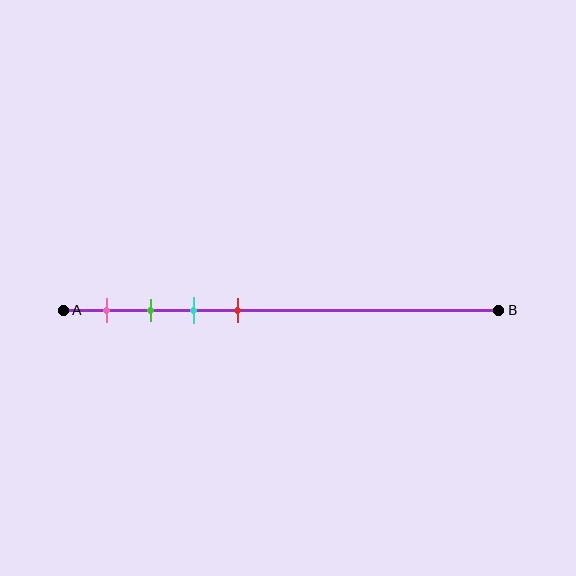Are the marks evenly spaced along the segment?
Yes, the marks are approximately evenly spaced.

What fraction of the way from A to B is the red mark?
The red mark is approximately 40% (0.4) of the way from A to B.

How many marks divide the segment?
There are 4 marks dividing the segment.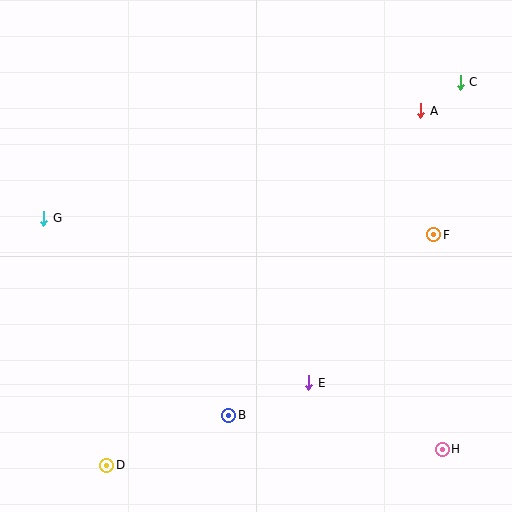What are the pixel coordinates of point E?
Point E is at (309, 383).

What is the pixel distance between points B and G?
The distance between B and G is 271 pixels.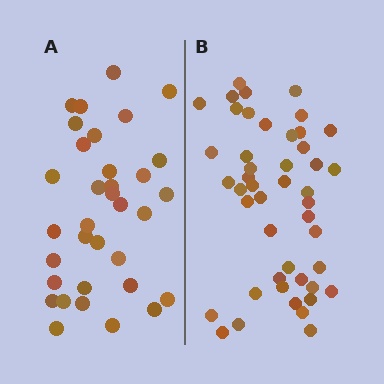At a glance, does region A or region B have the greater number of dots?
Region B (the right region) has more dots.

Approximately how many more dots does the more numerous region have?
Region B has roughly 12 or so more dots than region A.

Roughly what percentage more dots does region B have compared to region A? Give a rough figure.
About 35% more.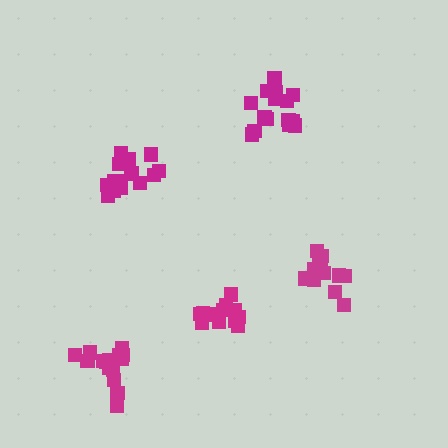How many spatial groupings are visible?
There are 5 spatial groupings.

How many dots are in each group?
Group 1: 15 dots, Group 2: 13 dots, Group 3: 17 dots, Group 4: 16 dots, Group 5: 12 dots (73 total).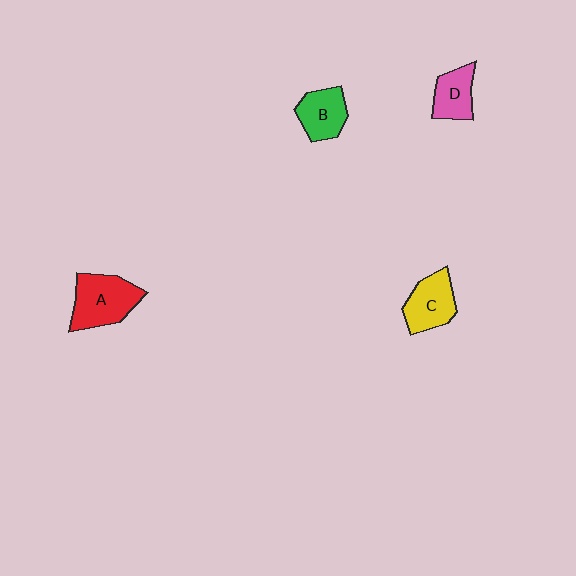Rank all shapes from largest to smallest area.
From largest to smallest: A (red), C (yellow), B (green), D (pink).